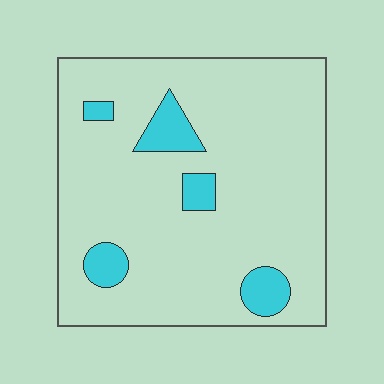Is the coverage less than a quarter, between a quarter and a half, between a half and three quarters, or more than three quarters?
Less than a quarter.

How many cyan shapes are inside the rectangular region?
5.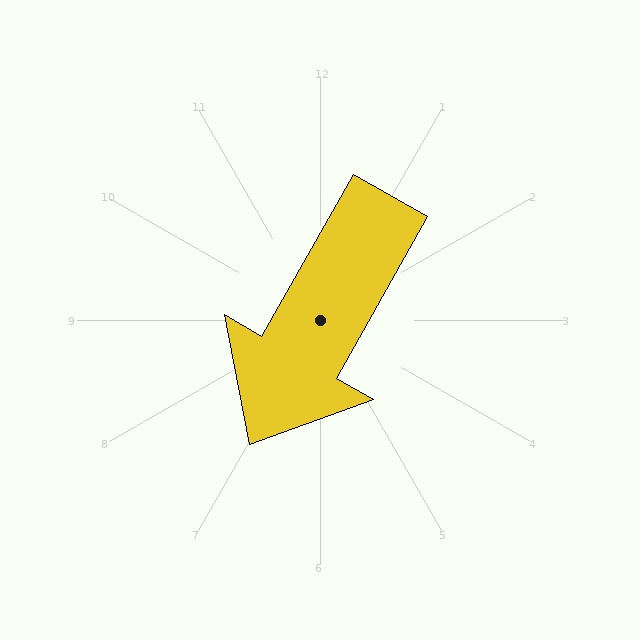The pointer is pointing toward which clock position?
Roughly 7 o'clock.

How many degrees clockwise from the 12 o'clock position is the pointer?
Approximately 210 degrees.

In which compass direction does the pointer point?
Southwest.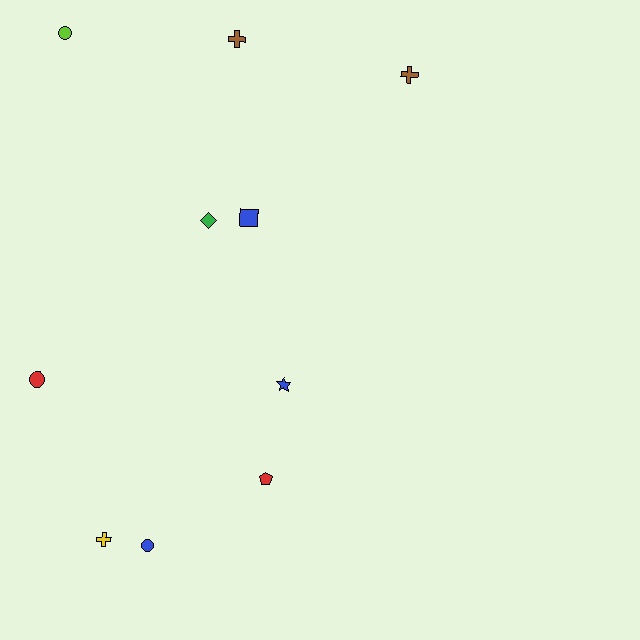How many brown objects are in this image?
There are 2 brown objects.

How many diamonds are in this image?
There is 1 diamond.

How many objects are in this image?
There are 10 objects.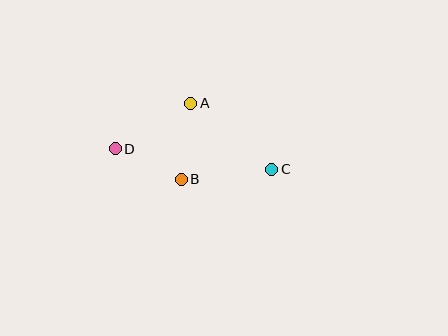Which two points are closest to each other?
Points B and D are closest to each other.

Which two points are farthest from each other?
Points C and D are farthest from each other.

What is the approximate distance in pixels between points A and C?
The distance between A and C is approximately 104 pixels.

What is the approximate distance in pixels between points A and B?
The distance between A and B is approximately 77 pixels.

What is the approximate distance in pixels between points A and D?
The distance between A and D is approximately 88 pixels.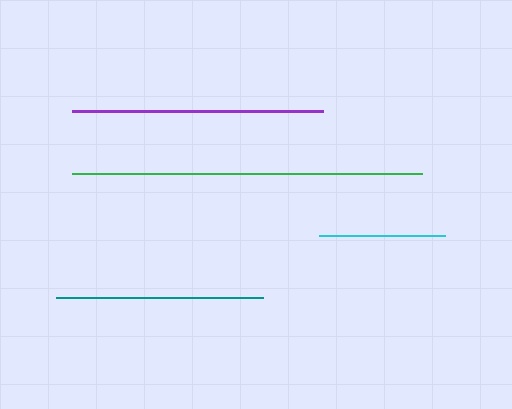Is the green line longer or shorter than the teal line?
The green line is longer than the teal line.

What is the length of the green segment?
The green segment is approximately 349 pixels long.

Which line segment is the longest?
The green line is the longest at approximately 349 pixels.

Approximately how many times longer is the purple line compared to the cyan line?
The purple line is approximately 2.0 times the length of the cyan line.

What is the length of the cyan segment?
The cyan segment is approximately 126 pixels long.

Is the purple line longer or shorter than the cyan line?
The purple line is longer than the cyan line.